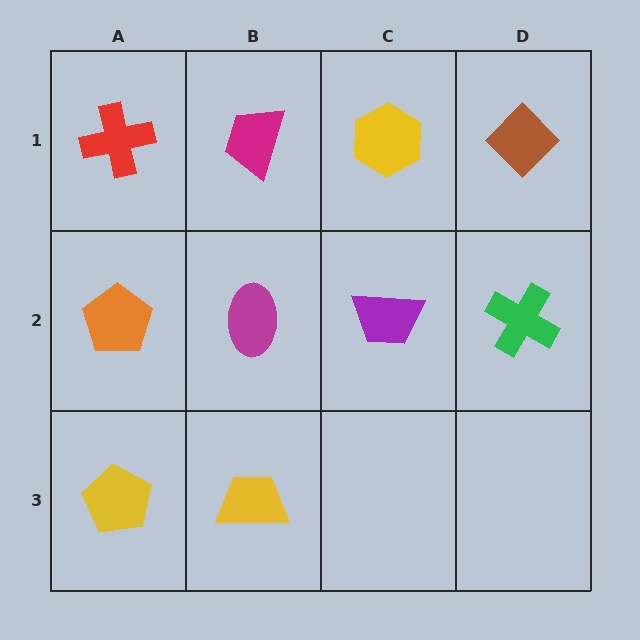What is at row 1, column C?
A yellow hexagon.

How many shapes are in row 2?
4 shapes.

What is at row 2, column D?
A green cross.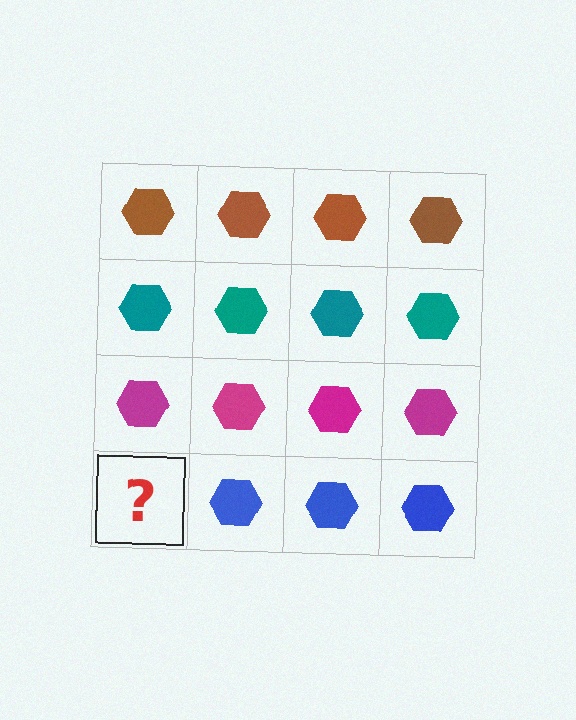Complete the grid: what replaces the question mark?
The question mark should be replaced with a blue hexagon.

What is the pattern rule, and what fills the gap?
The rule is that each row has a consistent color. The gap should be filled with a blue hexagon.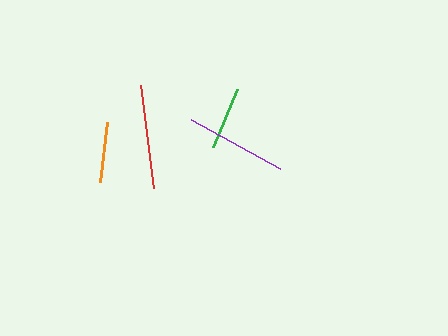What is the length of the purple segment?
The purple segment is approximately 102 pixels long.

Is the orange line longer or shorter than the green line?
The green line is longer than the orange line.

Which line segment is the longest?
The red line is the longest at approximately 104 pixels.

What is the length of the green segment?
The green segment is approximately 62 pixels long.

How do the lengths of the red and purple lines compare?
The red and purple lines are approximately the same length.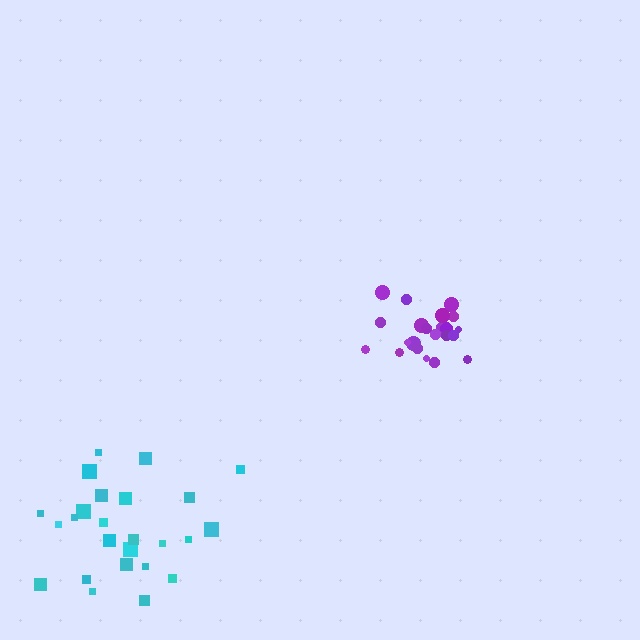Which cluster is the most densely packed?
Purple.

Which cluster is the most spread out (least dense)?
Cyan.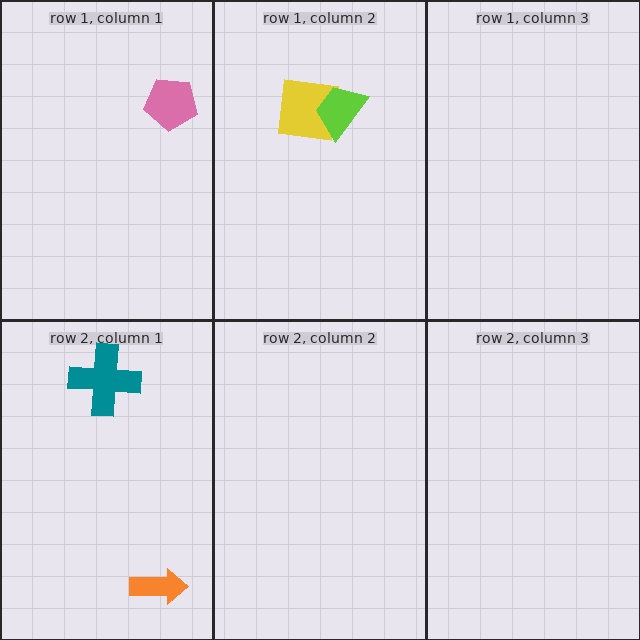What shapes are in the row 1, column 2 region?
The yellow square, the lime trapezoid.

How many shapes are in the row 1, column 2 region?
2.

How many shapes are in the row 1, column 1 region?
1.